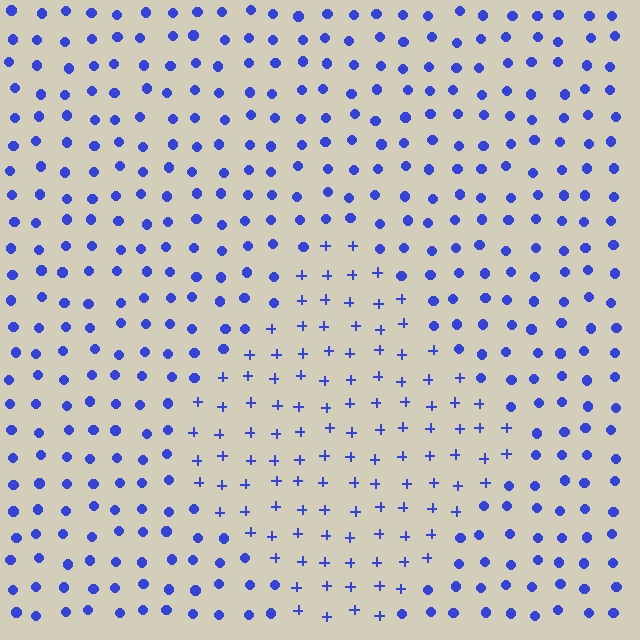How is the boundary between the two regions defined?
The boundary is defined by a change in element shape: plus signs inside vs. circles outside. All elements share the same color and spacing.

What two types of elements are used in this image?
The image uses plus signs inside the diamond region and circles outside it.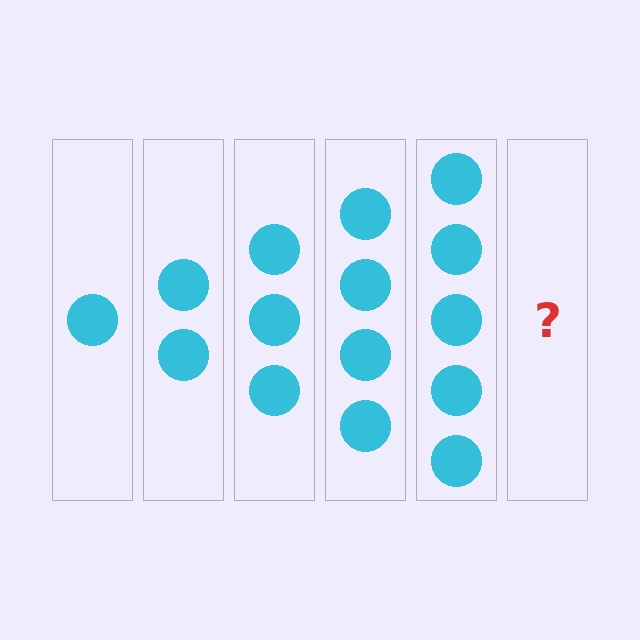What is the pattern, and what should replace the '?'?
The pattern is that each step adds one more circle. The '?' should be 6 circles.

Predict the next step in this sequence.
The next step is 6 circles.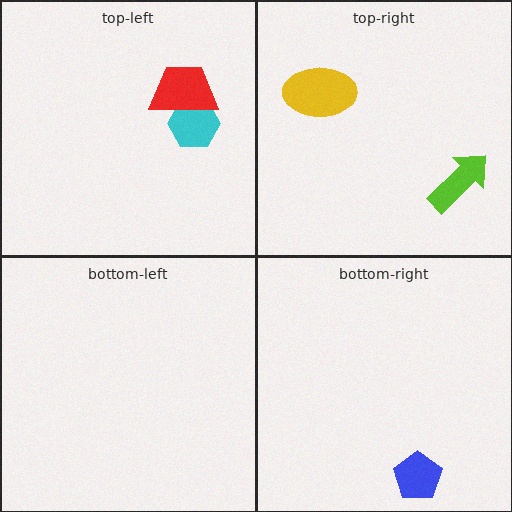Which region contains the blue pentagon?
The bottom-right region.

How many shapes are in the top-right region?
2.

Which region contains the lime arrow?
The top-right region.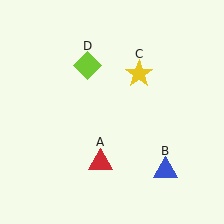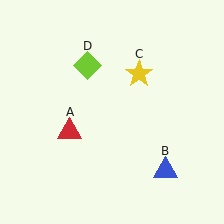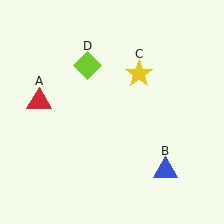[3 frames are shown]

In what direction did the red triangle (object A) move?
The red triangle (object A) moved up and to the left.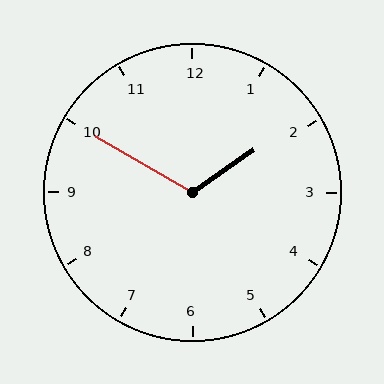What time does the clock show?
1:50.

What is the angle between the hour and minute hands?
Approximately 115 degrees.